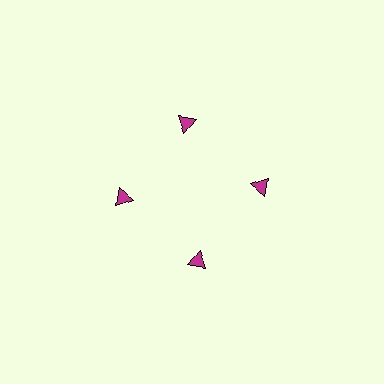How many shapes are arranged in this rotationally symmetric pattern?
There are 4 shapes, arranged in 4 groups of 1.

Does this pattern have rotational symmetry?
Yes, this pattern has 4-fold rotational symmetry. It looks the same after rotating 90 degrees around the center.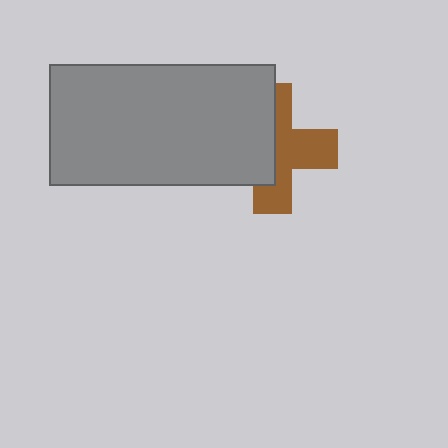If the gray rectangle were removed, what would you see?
You would see the complete brown cross.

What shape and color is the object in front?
The object in front is a gray rectangle.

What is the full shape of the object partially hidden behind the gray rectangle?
The partially hidden object is a brown cross.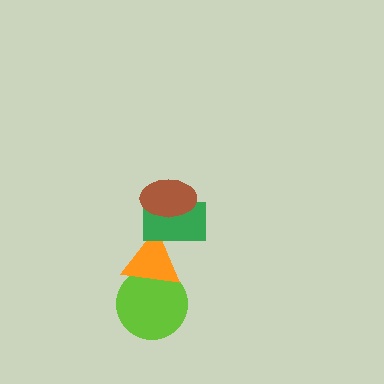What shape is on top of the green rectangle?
The brown ellipse is on top of the green rectangle.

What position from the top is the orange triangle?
The orange triangle is 3rd from the top.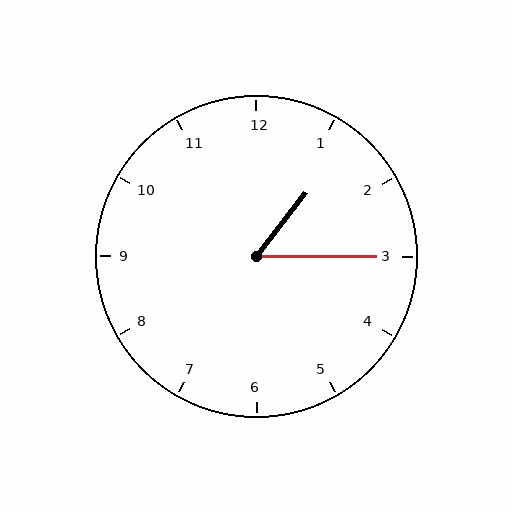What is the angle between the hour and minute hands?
Approximately 52 degrees.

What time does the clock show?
1:15.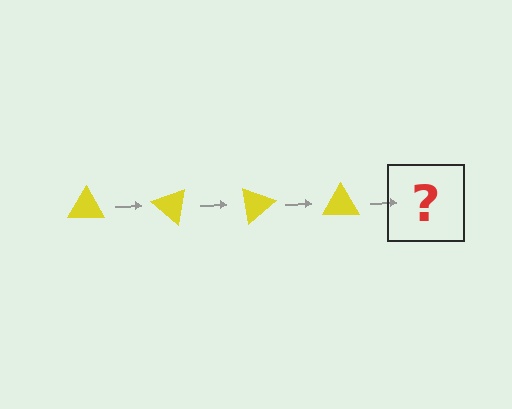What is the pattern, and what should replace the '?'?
The pattern is that the triangle rotates 40 degrees each step. The '?' should be a yellow triangle rotated 160 degrees.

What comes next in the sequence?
The next element should be a yellow triangle rotated 160 degrees.